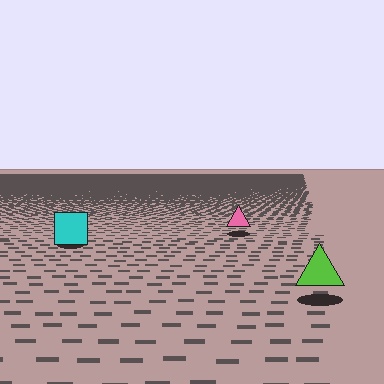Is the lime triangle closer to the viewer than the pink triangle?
Yes. The lime triangle is closer — you can tell from the texture gradient: the ground texture is coarser near it.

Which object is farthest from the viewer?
The pink triangle is farthest from the viewer. It appears smaller and the ground texture around it is denser.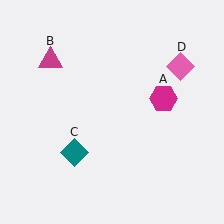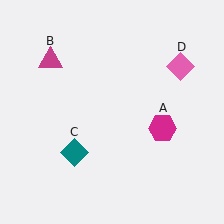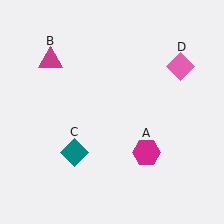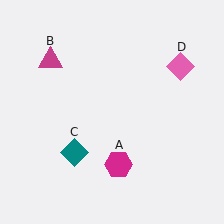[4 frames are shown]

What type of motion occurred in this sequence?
The magenta hexagon (object A) rotated clockwise around the center of the scene.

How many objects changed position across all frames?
1 object changed position: magenta hexagon (object A).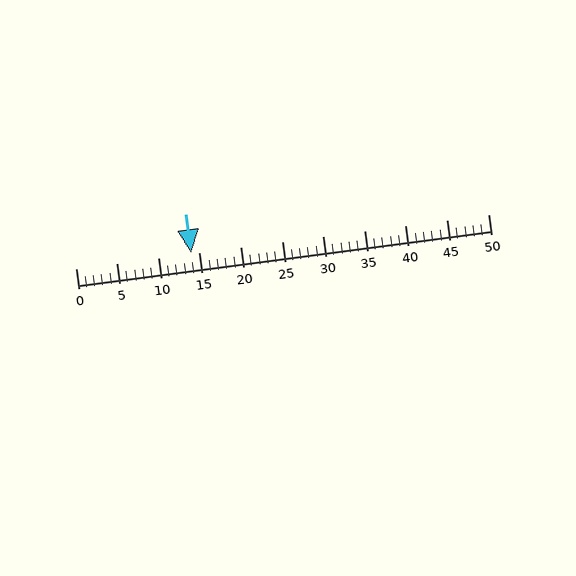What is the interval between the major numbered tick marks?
The major tick marks are spaced 5 units apart.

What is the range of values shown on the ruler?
The ruler shows values from 0 to 50.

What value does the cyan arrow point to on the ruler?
The cyan arrow points to approximately 14.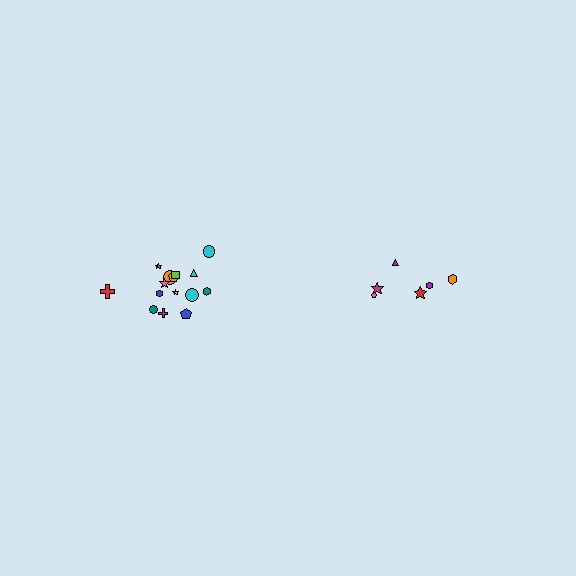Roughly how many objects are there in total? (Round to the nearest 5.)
Roughly 20 objects in total.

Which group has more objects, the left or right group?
The left group.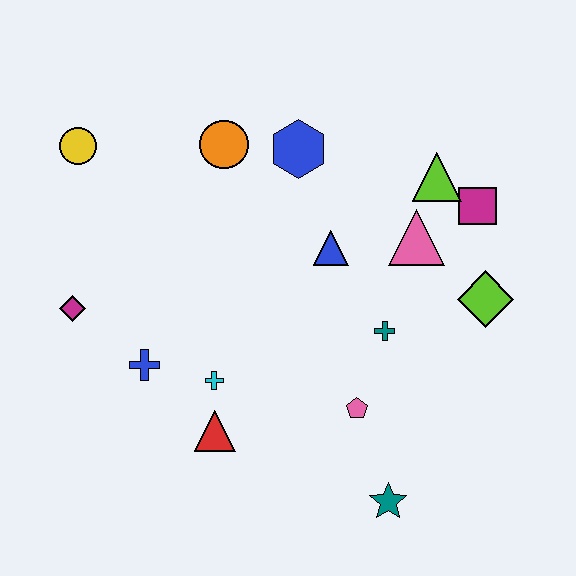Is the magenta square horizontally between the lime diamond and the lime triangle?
Yes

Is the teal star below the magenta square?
Yes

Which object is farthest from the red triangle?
The magenta square is farthest from the red triangle.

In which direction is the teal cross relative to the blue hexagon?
The teal cross is below the blue hexagon.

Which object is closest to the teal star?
The pink pentagon is closest to the teal star.